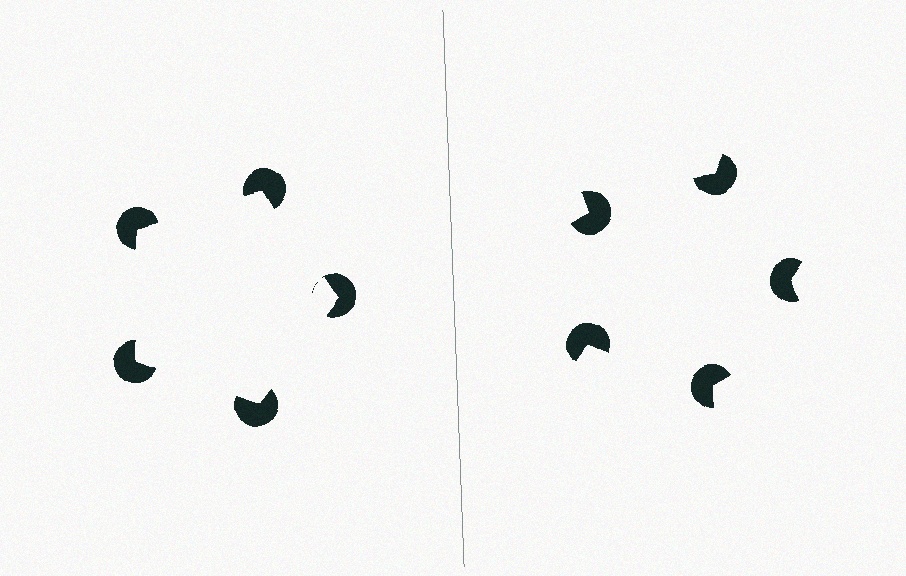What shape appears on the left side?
An illusory pentagon.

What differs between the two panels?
The pac-man discs are positioned identically on both sides; only the wedge orientations differ. On the left they align to a pentagon; on the right they are misaligned.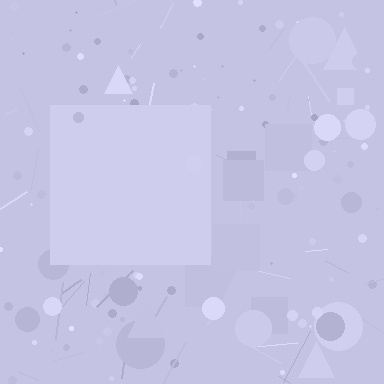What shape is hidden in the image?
A square is hidden in the image.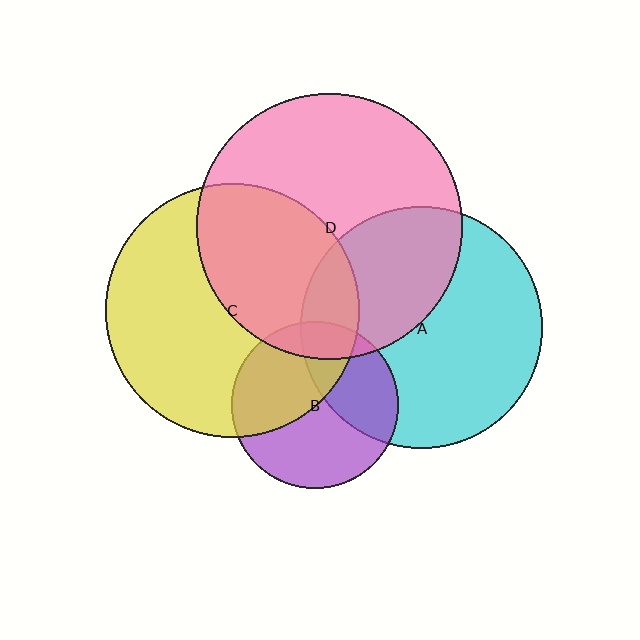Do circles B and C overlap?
Yes.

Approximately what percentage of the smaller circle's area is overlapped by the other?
Approximately 45%.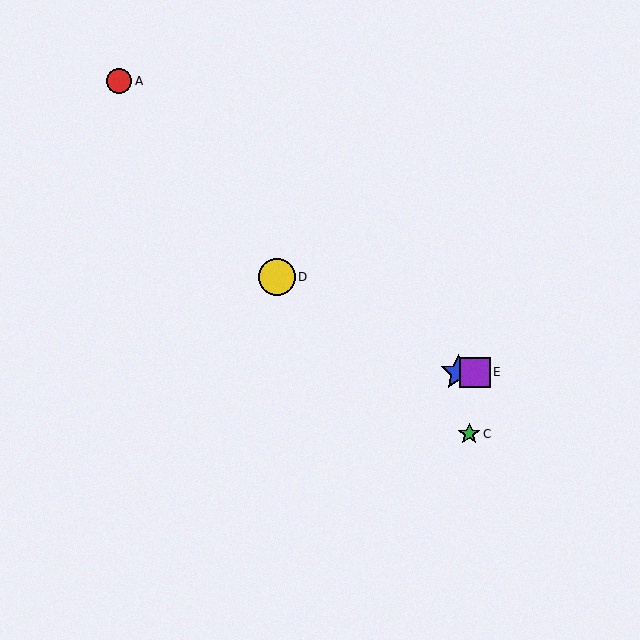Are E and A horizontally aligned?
No, E is at y≈372 and A is at y≈81.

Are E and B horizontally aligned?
Yes, both are at y≈372.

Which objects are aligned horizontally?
Objects B, E are aligned horizontally.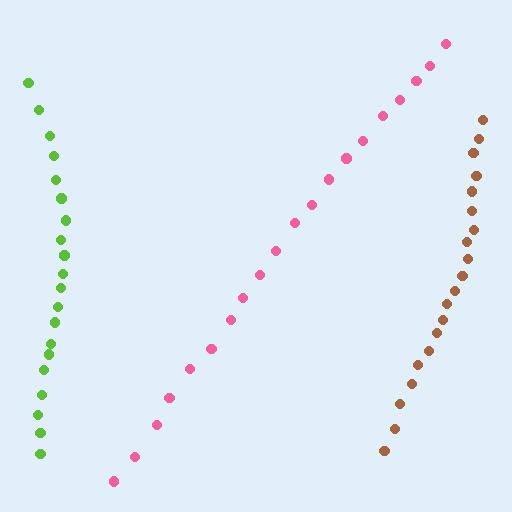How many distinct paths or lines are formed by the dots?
There are 3 distinct paths.